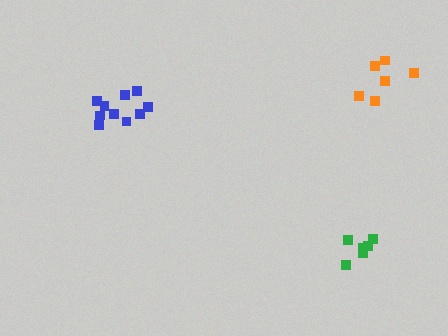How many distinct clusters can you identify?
There are 3 distinct clusters.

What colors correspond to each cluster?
The clusters are colored: orange, green, blue.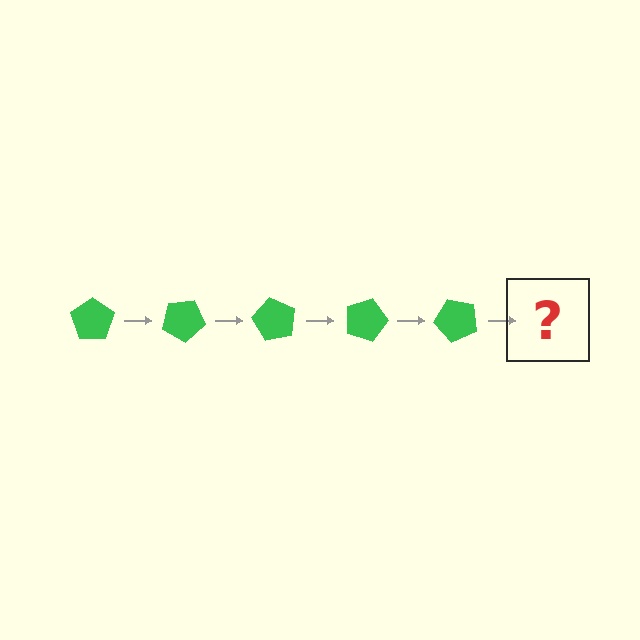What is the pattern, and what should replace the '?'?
The pattern is that the pentagon rotates 30 degrees each step. The '?' should be a green pentagon rotated 150 degrees.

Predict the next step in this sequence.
The next step is a green pentagon rotated 150 degrees.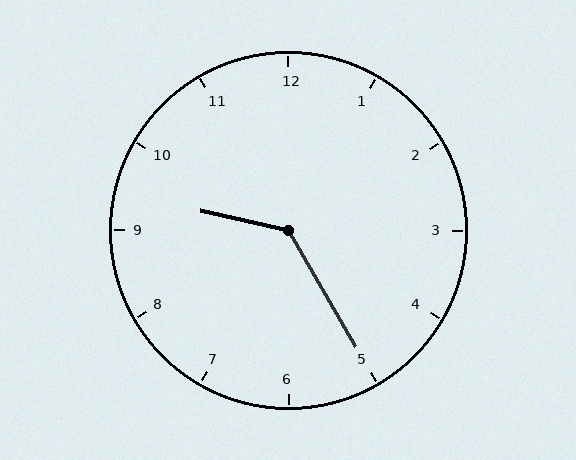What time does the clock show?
9:25.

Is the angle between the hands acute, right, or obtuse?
It is obtuse.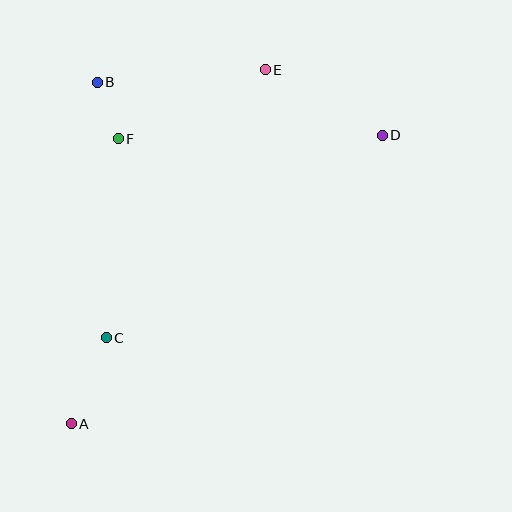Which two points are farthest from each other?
Points A and D are farthest from each other.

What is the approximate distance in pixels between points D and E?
The distance between D and E is approximately 134 pixels.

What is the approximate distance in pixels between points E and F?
The distance between E and F is approximately 162 pixels.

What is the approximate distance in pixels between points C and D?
The distance between C and D is approximately 342 pixels.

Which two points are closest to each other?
Points B and F are closest to each other.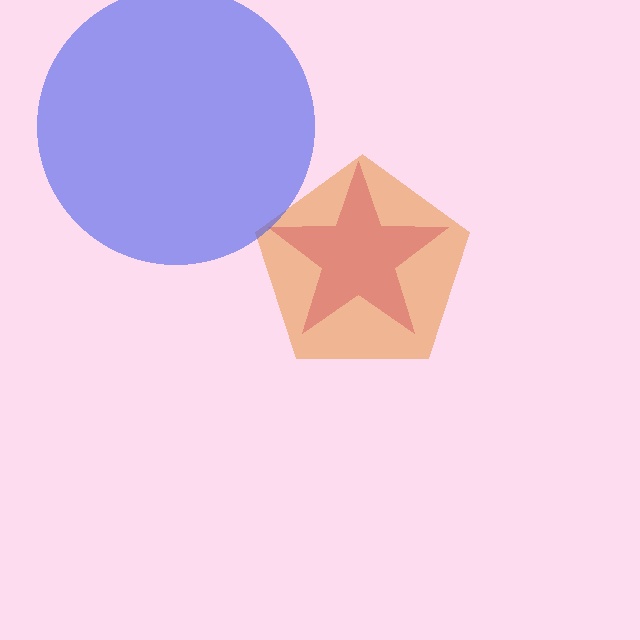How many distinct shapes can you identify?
There are 3 distinct shapes: a magenta star, an orange pentagon, a blue circle.